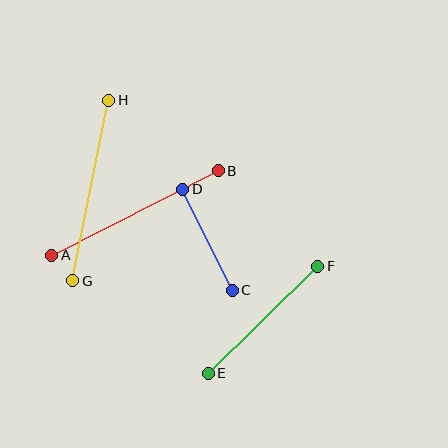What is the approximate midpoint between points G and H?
The midpoint is at approximately (91, 191) pixels.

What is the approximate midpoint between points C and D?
The midpoint is at approximately (208, 240) pixels.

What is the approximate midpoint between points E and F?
The midpoint is at approximately (263, 320) pixels.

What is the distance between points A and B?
The distance is approximately 187 pixels.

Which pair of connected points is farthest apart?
Points A and B are farthest apart.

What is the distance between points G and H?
The distance is approximately 184 pixels.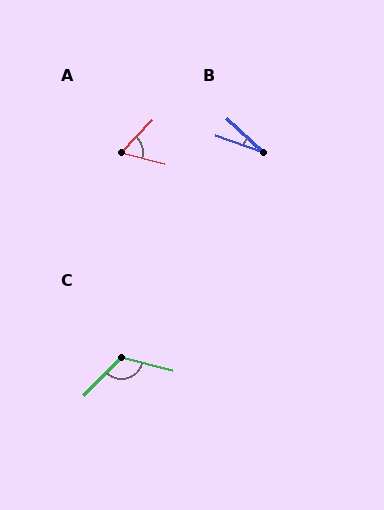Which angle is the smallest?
B, at approximately 22 degrees.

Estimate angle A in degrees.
Approximately 60 degrees.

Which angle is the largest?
C, at approximately 120 degrees.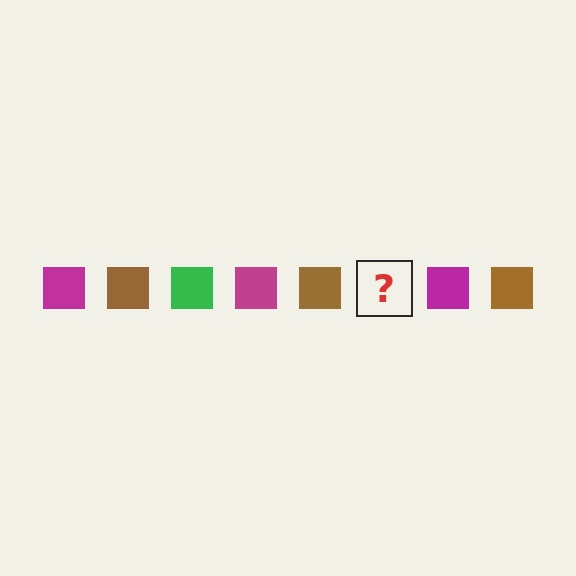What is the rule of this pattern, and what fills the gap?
The rule is that the pattern cycles through magenta, brown, green squares. The gap should be filled with a green square.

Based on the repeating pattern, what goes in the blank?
The blank should be a green square.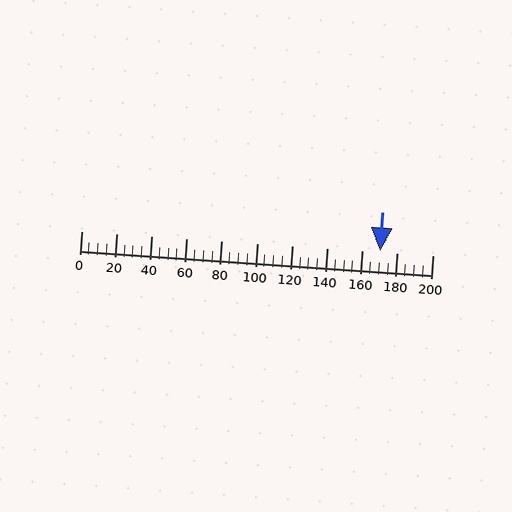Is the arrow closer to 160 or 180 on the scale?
The arrow is closer to 180.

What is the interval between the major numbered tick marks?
The major tick marks are spaced 20 units apart.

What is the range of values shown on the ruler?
The ruler shows values from 0 to 200.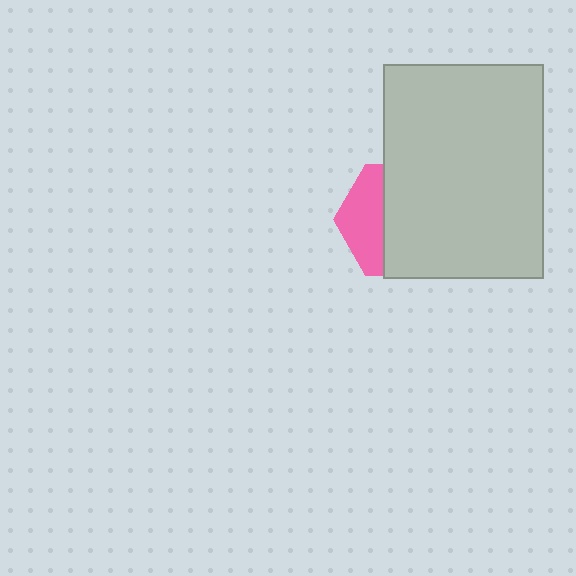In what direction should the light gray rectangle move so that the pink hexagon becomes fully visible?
The light gray rectangle should move right. That is the shortest direction to clear the overlap and leave the pink hexagon fully visible.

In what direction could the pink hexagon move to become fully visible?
The pink hexagon could move left. That would shift it out from behind the light gray rectangle entirely.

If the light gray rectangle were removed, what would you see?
You would see the complete pink hexagon.